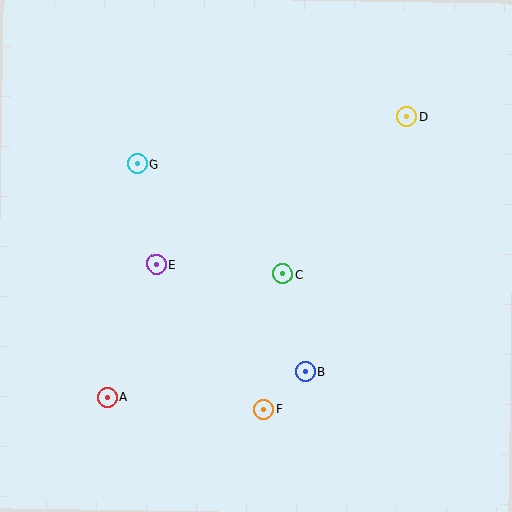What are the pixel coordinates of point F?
Point F is at (263, 409).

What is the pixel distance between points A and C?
The distance between A and C is 214 pixels.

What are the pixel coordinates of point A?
Point A is at (107, 397).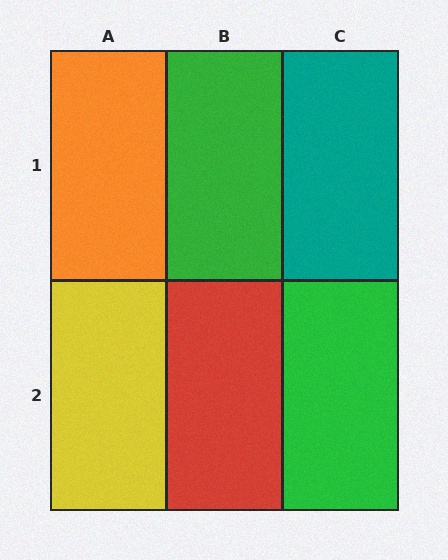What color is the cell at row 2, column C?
Green.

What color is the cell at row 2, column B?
Red.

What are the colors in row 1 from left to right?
Orange, green, teal.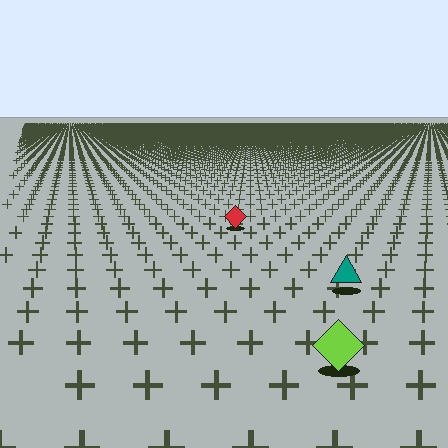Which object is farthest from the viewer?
The red diamond is farthest from the viewer. It appears smaller and the ground texture around it is denser.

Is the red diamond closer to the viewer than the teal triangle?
No. The teal triangle is closer — you can tell from the texture gradient: the ground texture is coarser near it.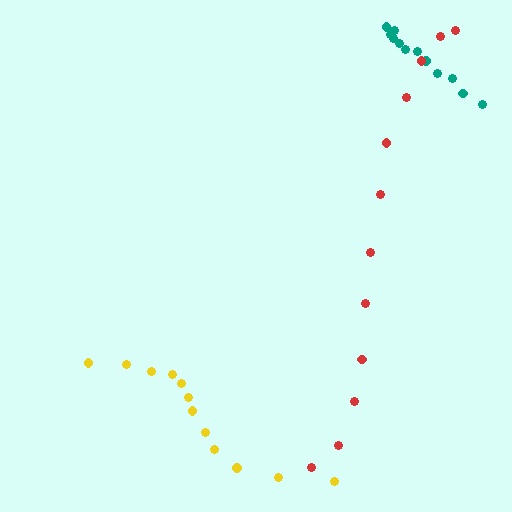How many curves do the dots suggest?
There are 3 distinct paths.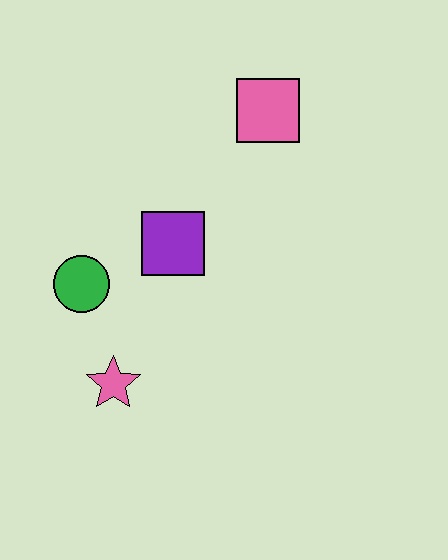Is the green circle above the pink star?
Yes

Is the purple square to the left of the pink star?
No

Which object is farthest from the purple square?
The pink square is farthest from the purple square.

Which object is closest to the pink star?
The green circle is closest to the pink star.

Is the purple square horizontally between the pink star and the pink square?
Yes